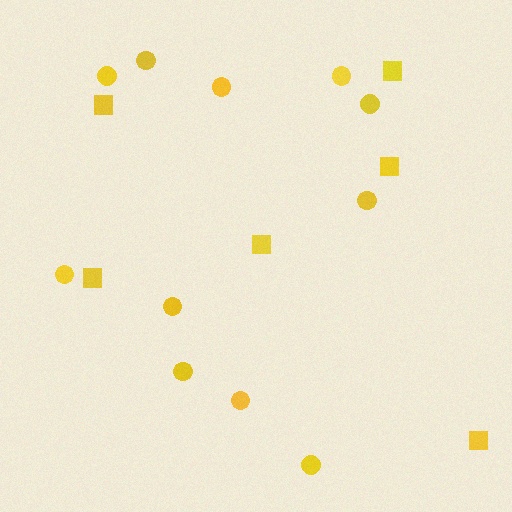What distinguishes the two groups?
There are 2 groups: one group of squares (6) and one group of circles (11).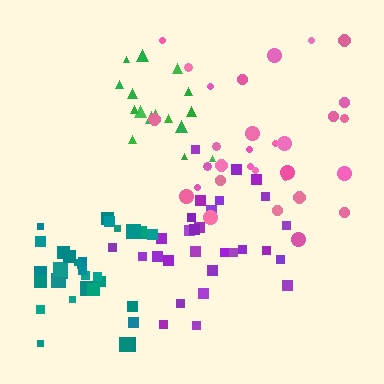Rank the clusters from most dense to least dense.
purple, teal, green, pink.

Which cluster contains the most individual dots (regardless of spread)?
Pink (31).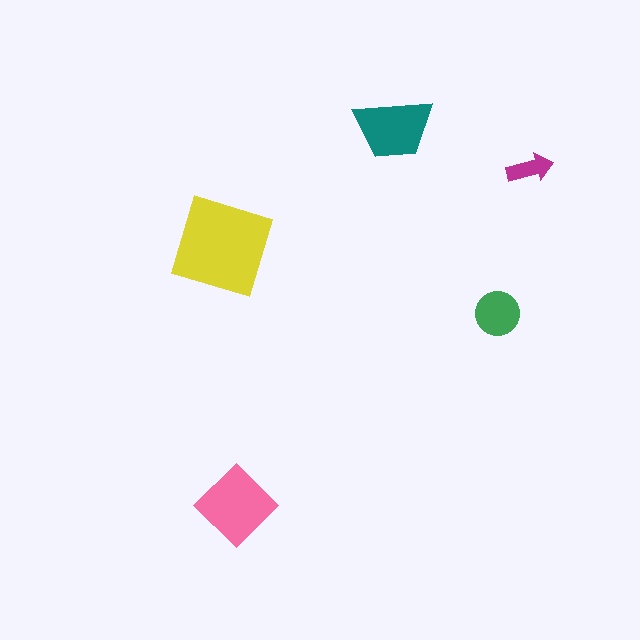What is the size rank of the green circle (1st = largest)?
4th.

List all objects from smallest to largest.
The magenta arrow, the green circle, the teal trapezoid, the pink diamond, the yellow square.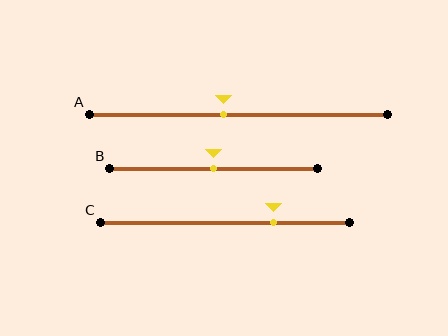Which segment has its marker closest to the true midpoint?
Segment B has its marker closest to the true midpoint.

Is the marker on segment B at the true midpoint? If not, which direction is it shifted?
Yes, the marker on segment B is at the true midpoint.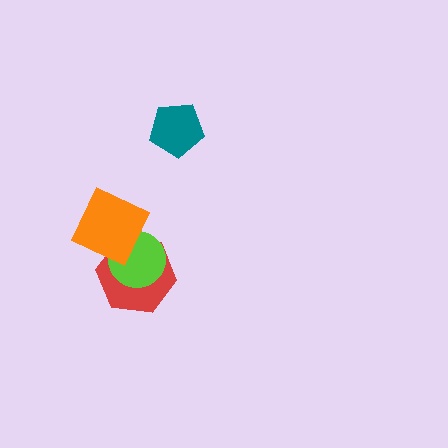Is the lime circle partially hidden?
Yes, it is partially covered by another shape.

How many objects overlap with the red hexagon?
2 objects overlap with the red hexagon.